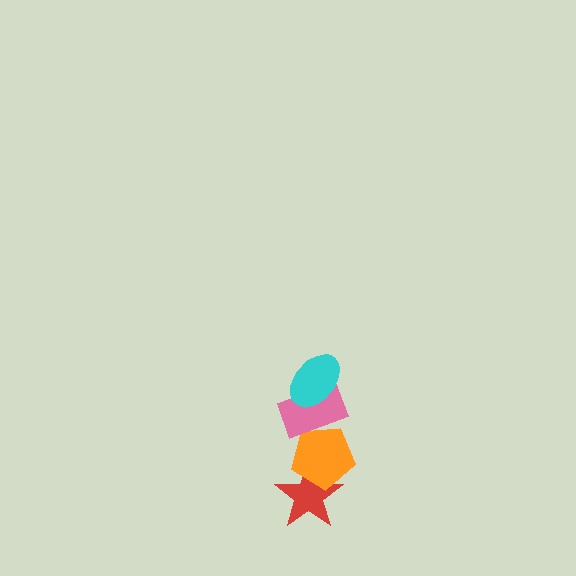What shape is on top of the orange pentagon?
The pink rectangle is on top of the orange pentagon.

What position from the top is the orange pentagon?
The orange pentagon is 3rd from the top.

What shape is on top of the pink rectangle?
The cyan ellipse is on top of the pink rectangle.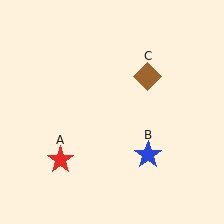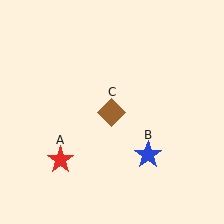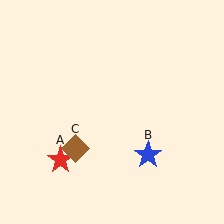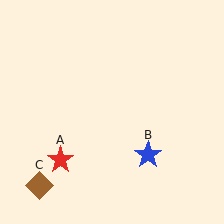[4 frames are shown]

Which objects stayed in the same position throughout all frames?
Red star (object A) and blue star (object B) remained stationary.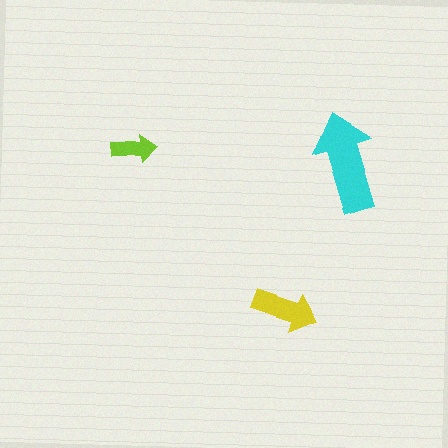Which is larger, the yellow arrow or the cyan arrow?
The cyan one.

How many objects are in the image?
There are 3 objects in the image.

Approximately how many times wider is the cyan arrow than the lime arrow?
About 2 times wider.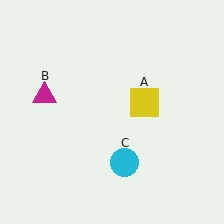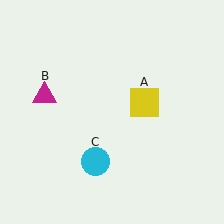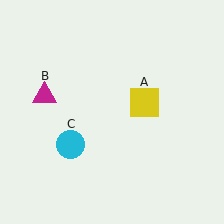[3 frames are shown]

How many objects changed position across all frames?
1 object changed position: cyan circle (object C).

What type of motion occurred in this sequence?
The cyan circle (object C) rotated clockwise around the center of the scene.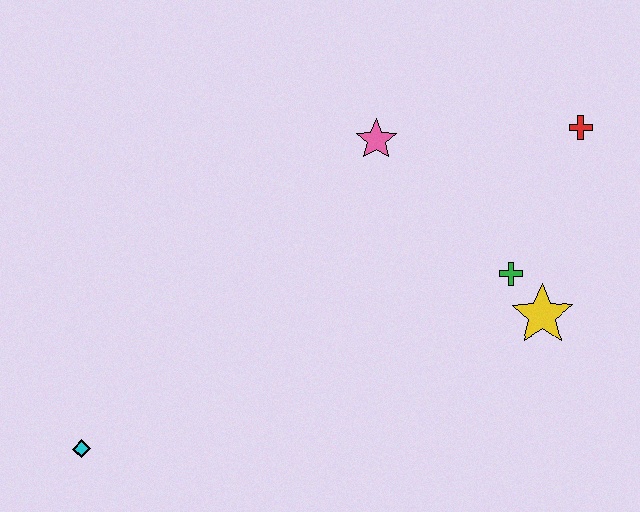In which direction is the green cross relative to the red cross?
The green cross is below the red cross.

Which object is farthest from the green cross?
The cyan diamond is farthest from the green cross.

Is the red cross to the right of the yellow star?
Yes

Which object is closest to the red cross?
The green cross is closest to the red cross.